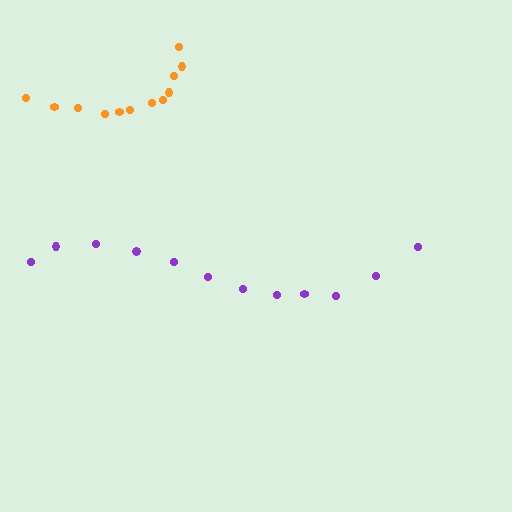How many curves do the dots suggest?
There are 2 distinct paths.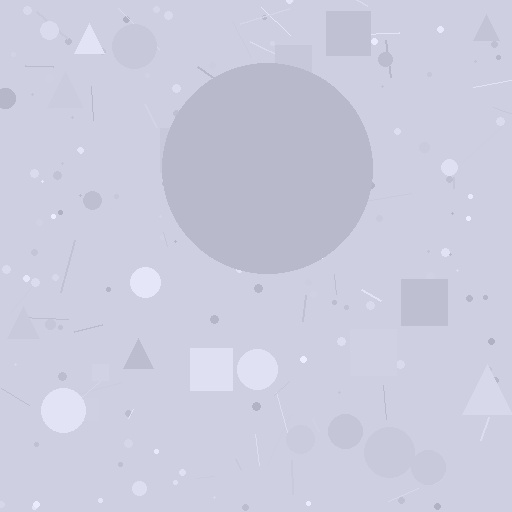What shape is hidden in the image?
A circle is hidden in the image.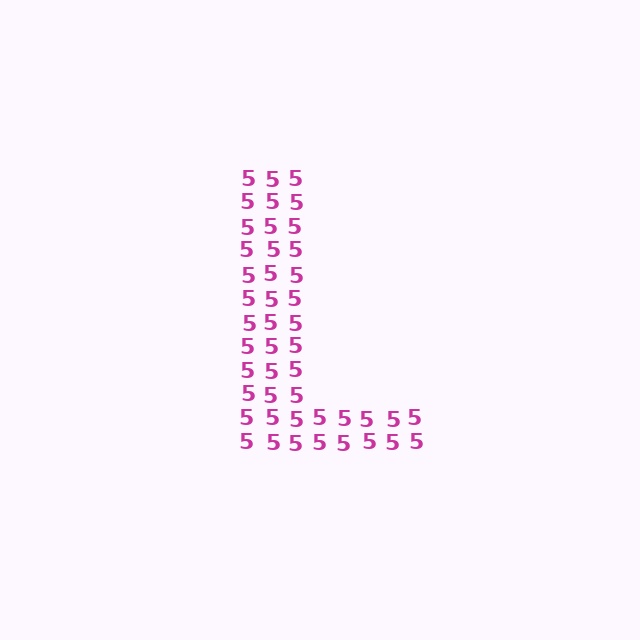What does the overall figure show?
The overall figure shows the letter L.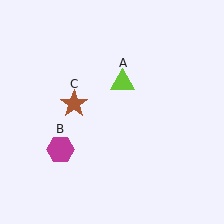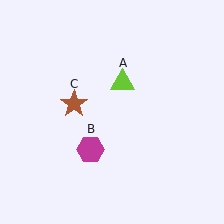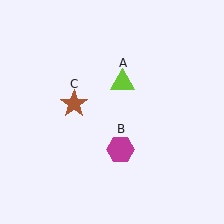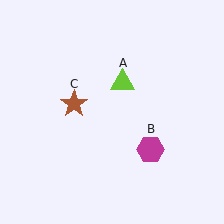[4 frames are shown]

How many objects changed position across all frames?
1 object changed position: magenta hexagon (object B).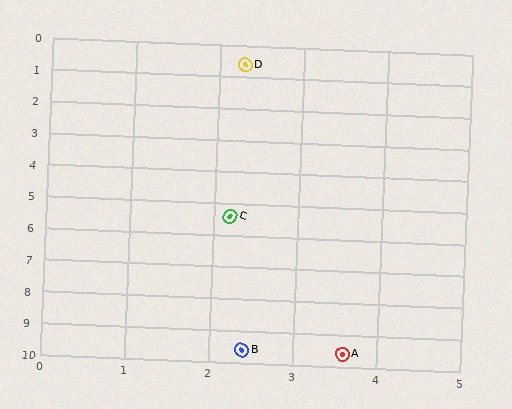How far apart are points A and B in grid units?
Points A and B are about 1.2 grid units apart.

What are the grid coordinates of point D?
Point D is at approximately (2.3, 0.6).